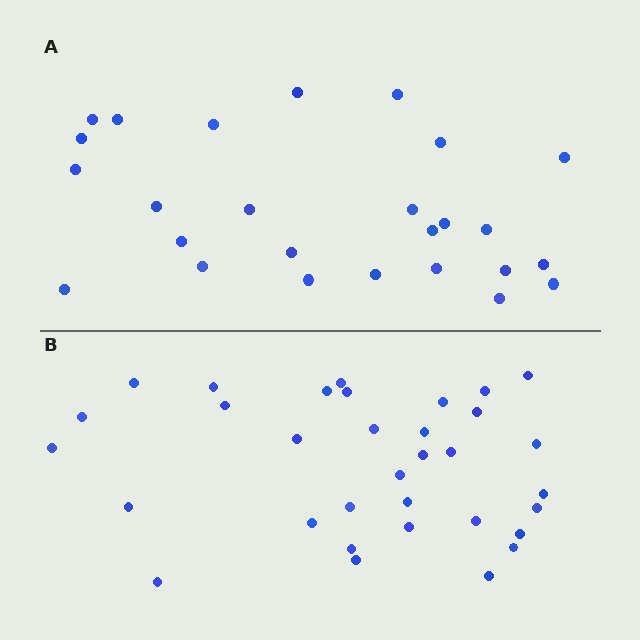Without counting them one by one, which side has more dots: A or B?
Region B (the bottom region) has more dots.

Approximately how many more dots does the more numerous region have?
Region B has roughly 8 or so more dots than region A.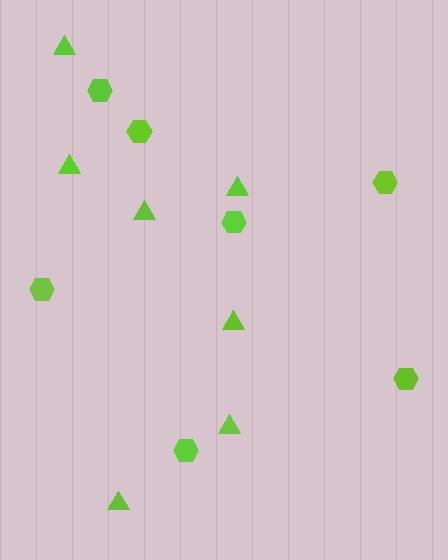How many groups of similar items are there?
There are 2 groups: one group of triangles (7) and one group of hexagons (7).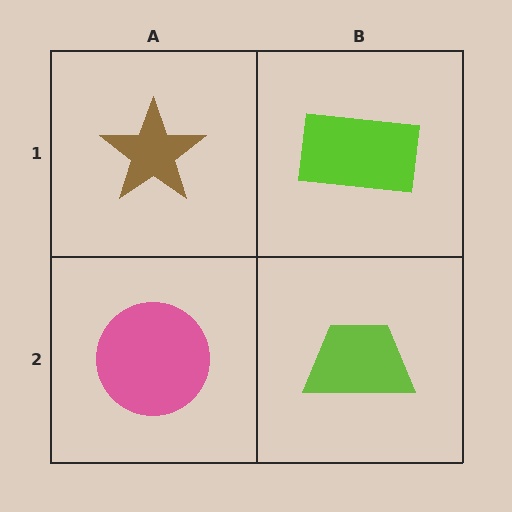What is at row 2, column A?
A pink circle.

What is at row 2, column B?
A lime trapezoid.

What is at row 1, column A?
A brown star.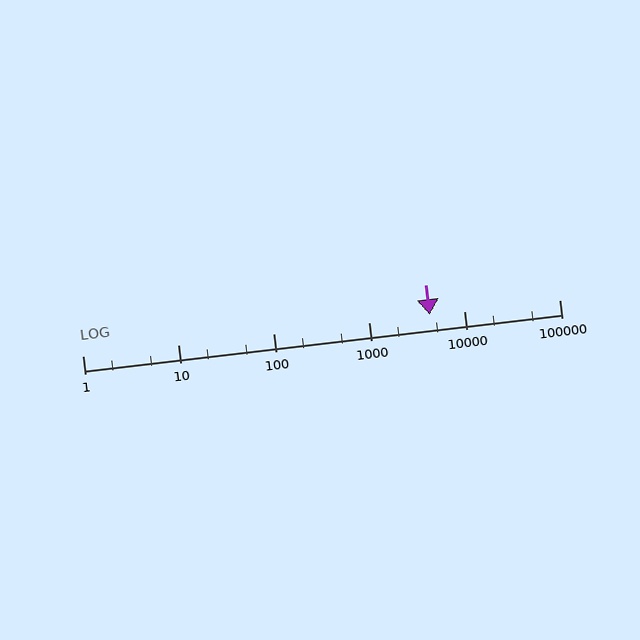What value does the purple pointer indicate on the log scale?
The pointer indicates approximately 4400.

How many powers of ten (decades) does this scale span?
The scale spans 5 decades, from 1 to 100000.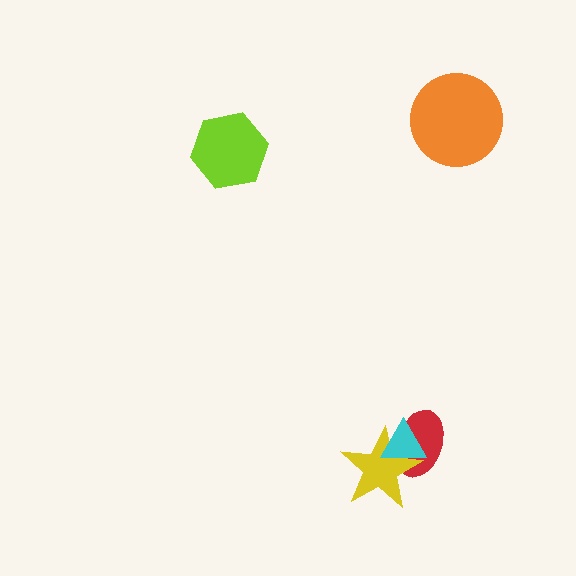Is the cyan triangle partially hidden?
No, no other shape covers it.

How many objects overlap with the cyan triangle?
2 objects overlap with the cyan triangle.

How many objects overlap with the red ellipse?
2 objects overlap with the red ellipse.